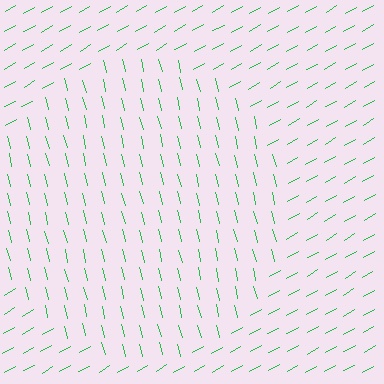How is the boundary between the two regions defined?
The boundary is defined purely by a change in line orientation (approximately 73 degrees difference). All lines are the same color and thickness.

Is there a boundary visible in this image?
Yes, there is a texture boundary formed by a change in line orientation.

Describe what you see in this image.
The image is filled with small green line segments. A circle region in the image has lines oriented differently from the surrounding lines, creating a visible texture boundary.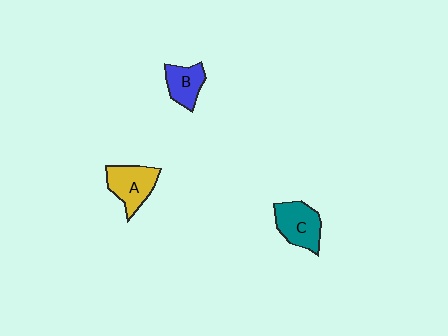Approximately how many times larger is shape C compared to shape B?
Approximately 1.3 times.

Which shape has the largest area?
Shape A (yellow).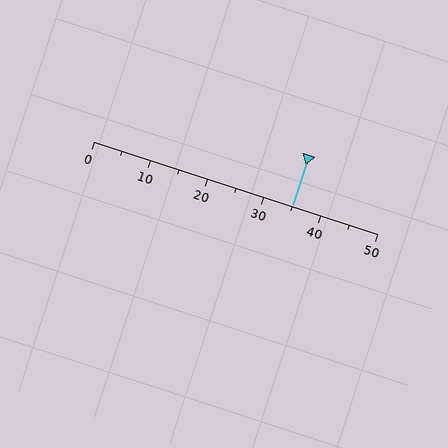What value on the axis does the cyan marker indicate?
The marker indicates approximately 35.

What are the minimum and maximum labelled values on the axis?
The axis runs from 0 to 50.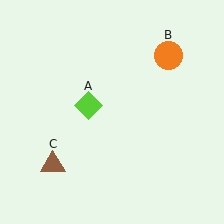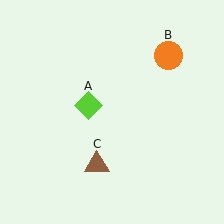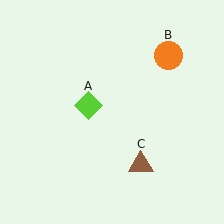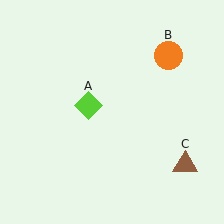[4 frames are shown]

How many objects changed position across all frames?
1 object changed position: brown triangle (object C).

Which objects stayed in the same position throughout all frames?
Lime diamond (object A) and orange circle (object B) remained stationary.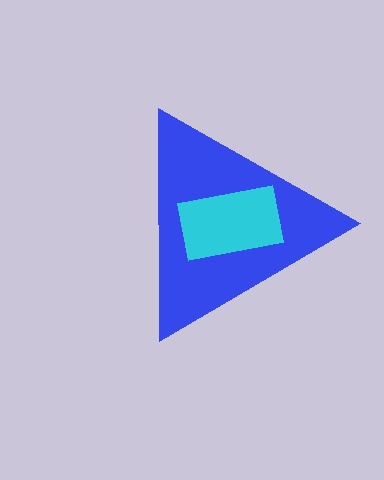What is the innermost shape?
The cyan rectangle.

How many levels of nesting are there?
2.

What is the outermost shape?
The blue triangle.